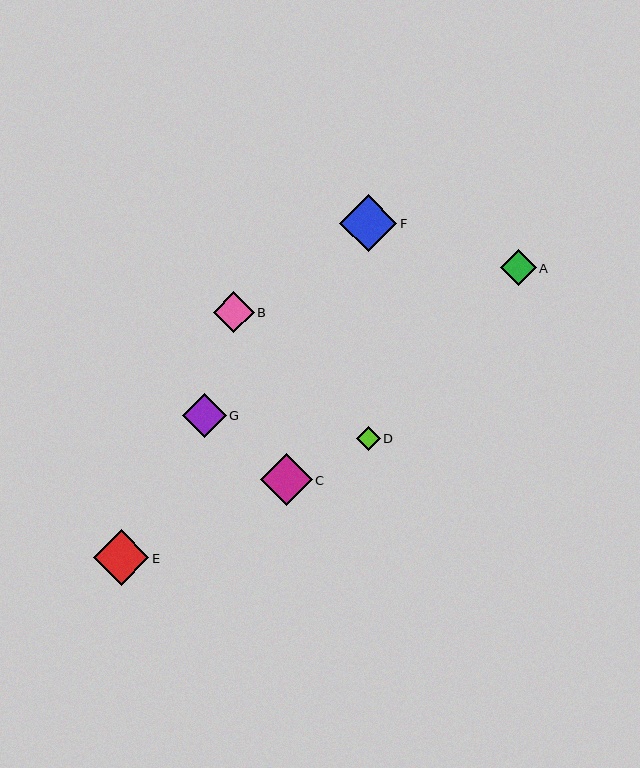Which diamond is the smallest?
Diamond D is the smallest with a size of approximately 24 pixels.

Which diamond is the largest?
Diamond F is the largest with a size of approximately 57 pixels.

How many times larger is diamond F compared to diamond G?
Diamond F is approximately 1.3 times the size of diamond G.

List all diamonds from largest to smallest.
From largest to smallest: F, E, C, G, B, A, D.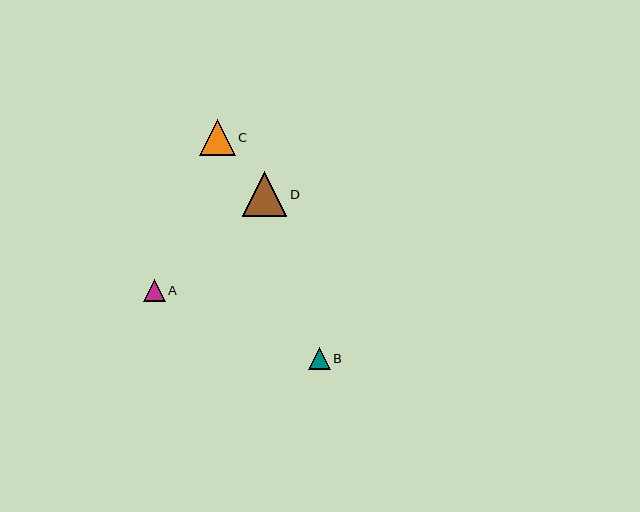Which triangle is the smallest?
Triangle B is the smallest with a size of approximately 21 pixels.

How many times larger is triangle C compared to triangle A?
Triangle C is approximately 1.7 times the size of triangle A.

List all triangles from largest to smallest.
From largest to smallest: D, C, A, B.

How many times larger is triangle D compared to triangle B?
Triangle D is approximately 2.1 times the size of triangle B.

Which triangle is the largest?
Triangle D is the largest with a size of approximately 44 pixels.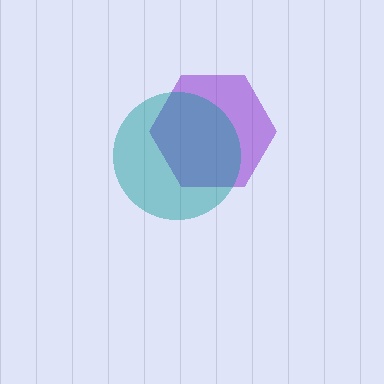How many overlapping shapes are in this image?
There are 2 overlapping shapes in the image.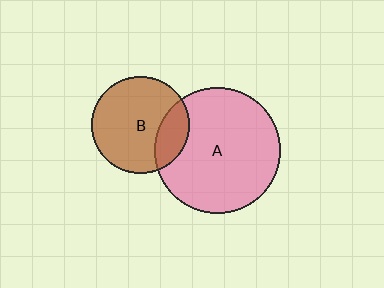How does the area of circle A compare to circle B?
Approximately 1.7 times.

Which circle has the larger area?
Circle A (pink).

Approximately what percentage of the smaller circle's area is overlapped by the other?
Approximately 20%.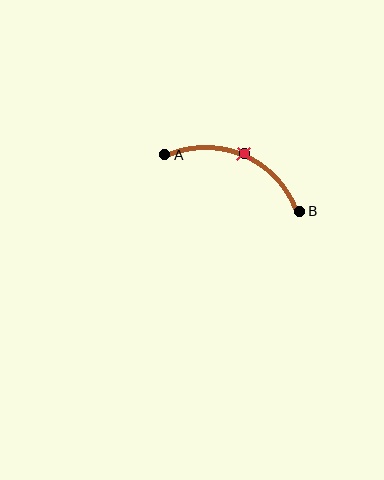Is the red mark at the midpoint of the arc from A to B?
Yes. The red mark lies on the arc at equal arc-length from both A and B — it is the arc midpoint.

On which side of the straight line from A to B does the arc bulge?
The arc bulges above the straight line connecting A and B.